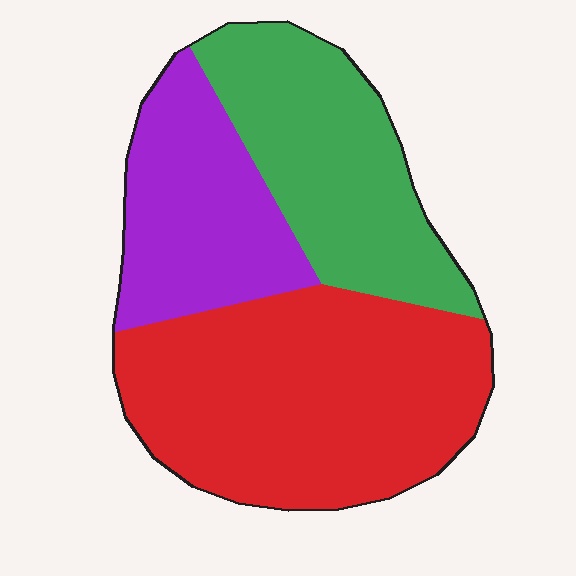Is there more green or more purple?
Green.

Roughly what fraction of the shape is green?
Green covers 29% of the shape.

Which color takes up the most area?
Red, at roughly 45%.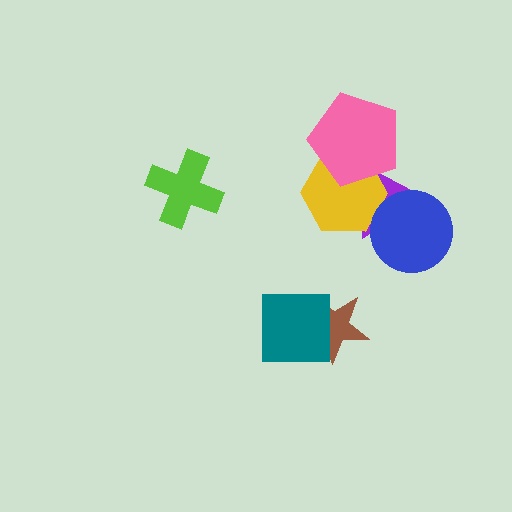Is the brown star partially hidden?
Yes, it is partially covered by another shape.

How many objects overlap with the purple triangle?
3 objects overlap with the purple triangle.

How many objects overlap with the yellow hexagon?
2 objects overlap with the yellow hexagon.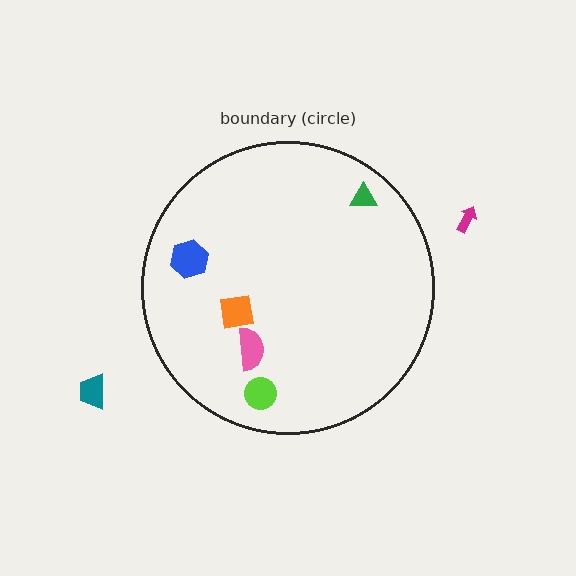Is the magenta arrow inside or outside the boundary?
Outside.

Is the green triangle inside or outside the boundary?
Inside.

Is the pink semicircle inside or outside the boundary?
Inside.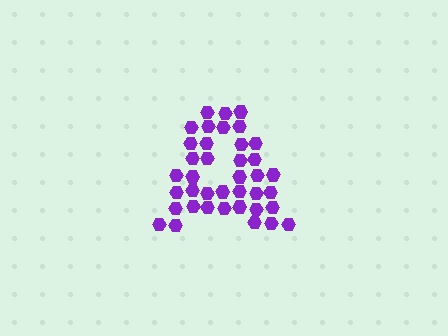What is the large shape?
The large shape is the letter A.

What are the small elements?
The small elements are hexagons.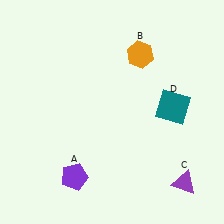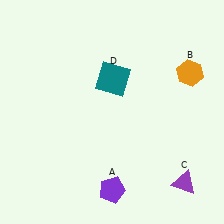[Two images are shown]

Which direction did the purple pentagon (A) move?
The purple pentagon (A) moved right.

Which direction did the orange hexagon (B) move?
The orange hexagon (B) moved right.